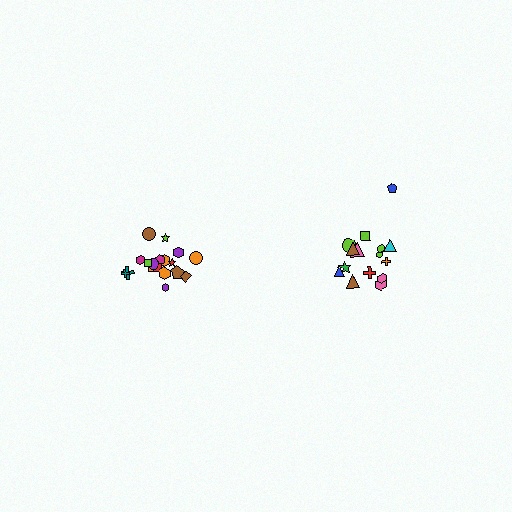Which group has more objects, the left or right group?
The left group.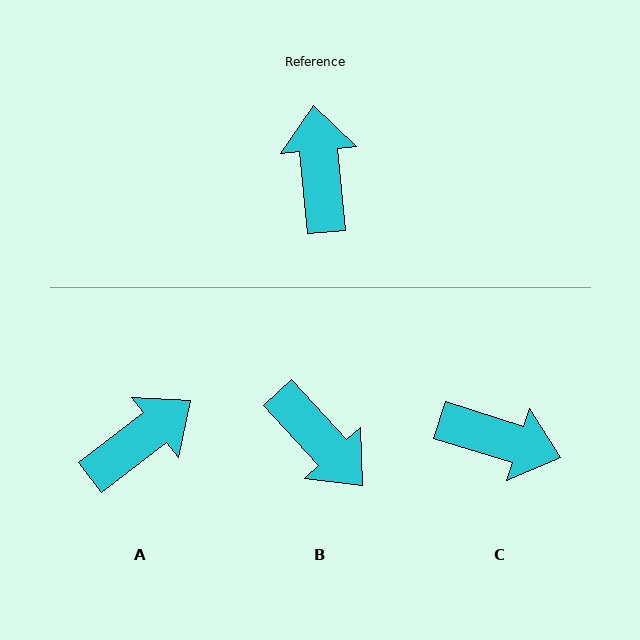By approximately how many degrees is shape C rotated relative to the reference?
Approximately 113 degrees clockwise.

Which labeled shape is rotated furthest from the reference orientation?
B, about 143 degrees away.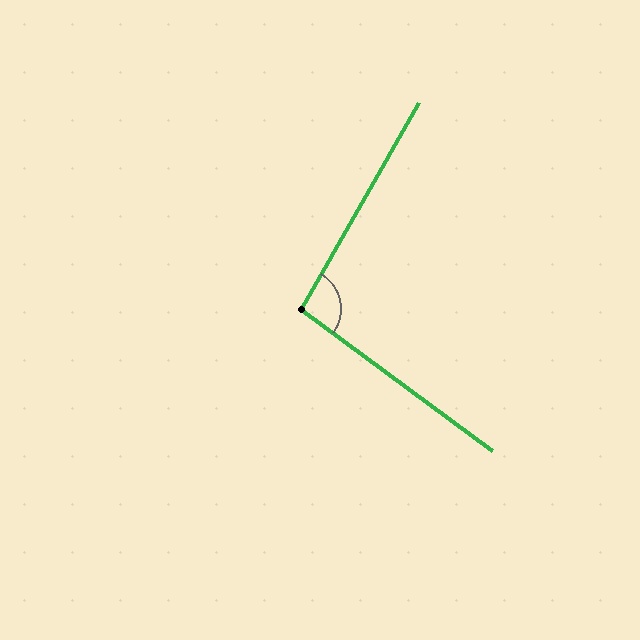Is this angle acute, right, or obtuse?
It is obtuse.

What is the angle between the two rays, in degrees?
Approximately 97 degrees.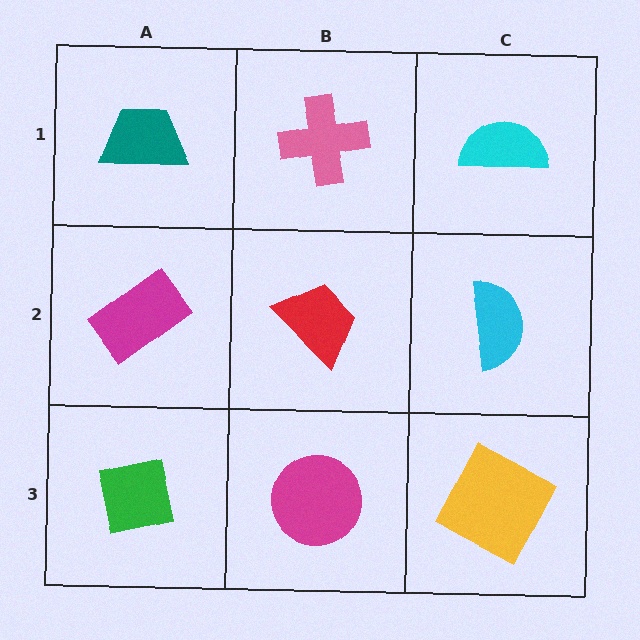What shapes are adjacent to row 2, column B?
A pink cross (row 1, column B), a magenta circle (row 3, column B), a magenta rectangle (row 2, column A), a cyan semicircle (row 2, column C).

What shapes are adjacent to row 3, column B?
A red trapezoid (row 2, column B), a green square (row 3, column A), a yellow square (row 3, column C).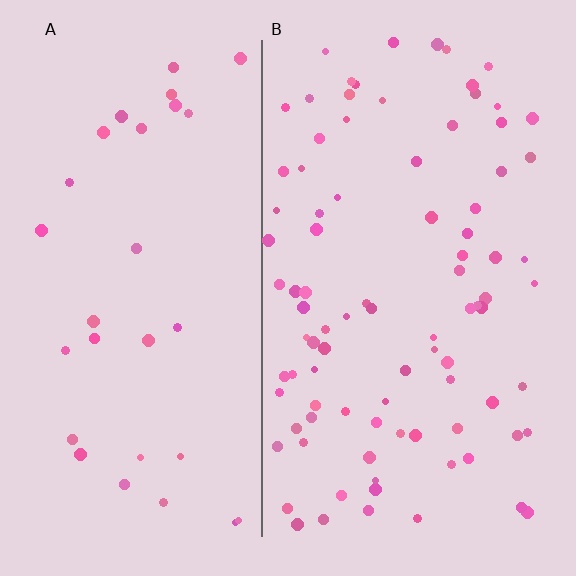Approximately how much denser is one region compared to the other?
Approximately 3.0× — region B over region A.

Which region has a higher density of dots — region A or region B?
B (the right).